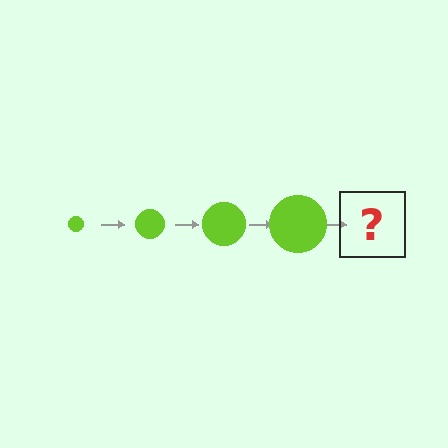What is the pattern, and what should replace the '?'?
The pattern is that the circle gets progressively larger each step. The '?' should be a lime circle, larger than the previous one.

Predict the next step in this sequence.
The next step is a lime circle, larger than the previous one.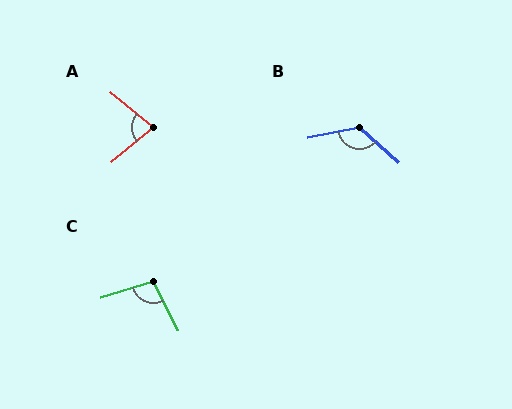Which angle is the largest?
B, at approximately 127 degrees.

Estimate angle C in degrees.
Approximately 100 degrees.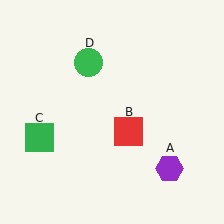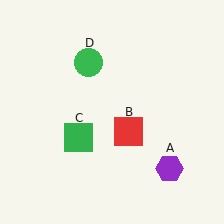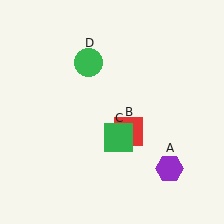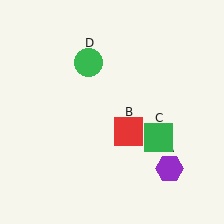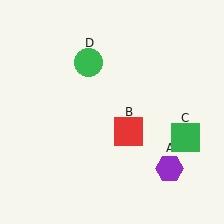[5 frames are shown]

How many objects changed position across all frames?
1 object changed position: green square (object C).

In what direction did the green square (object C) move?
The green square (object C) moved right.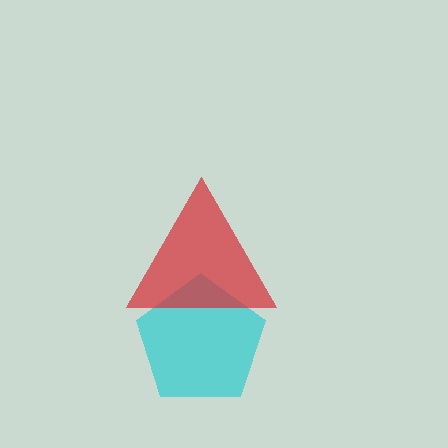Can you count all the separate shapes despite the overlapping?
Yes, there are 2 separate shapes.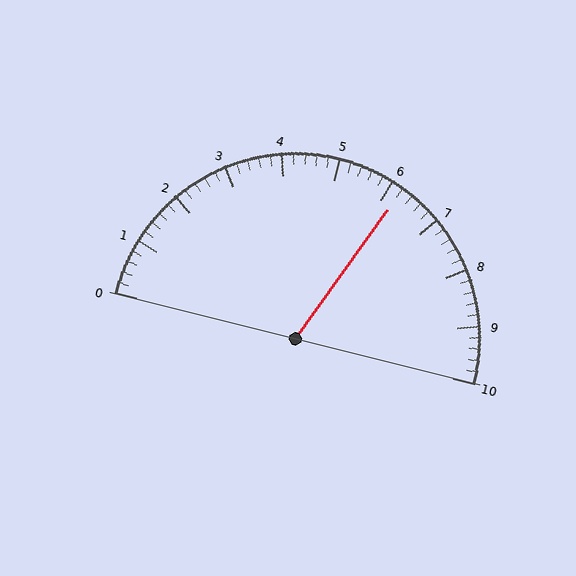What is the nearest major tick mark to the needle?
The nearest major tick mark is 6.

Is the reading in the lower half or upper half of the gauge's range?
The reading is in the upper half of the range (0 to 10).